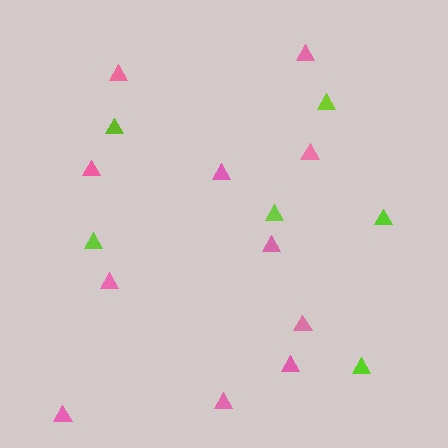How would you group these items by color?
There are 2 groups: one group of lime triangles (6) and one group of pink triangles (11).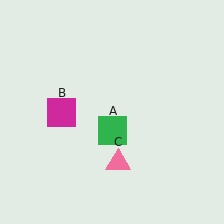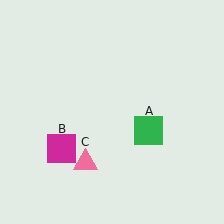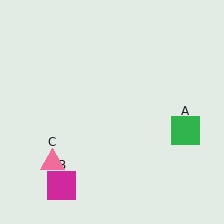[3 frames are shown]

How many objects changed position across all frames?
3 objects changed position: green square (object A), magenta square (object B), pink triangle (object C).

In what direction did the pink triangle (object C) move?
The pink triangle (object C) moved left.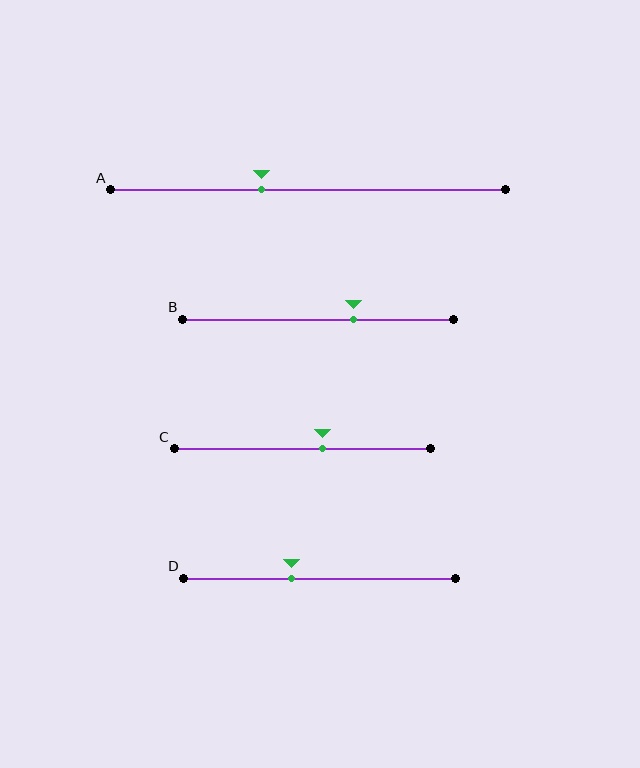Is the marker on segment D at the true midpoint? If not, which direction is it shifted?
No, the marker on segment D is shifted to the left by about 10% of the segment length.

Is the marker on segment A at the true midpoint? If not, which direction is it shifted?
No, the marker on segment A is shifted to the left by about 12% of the segment length.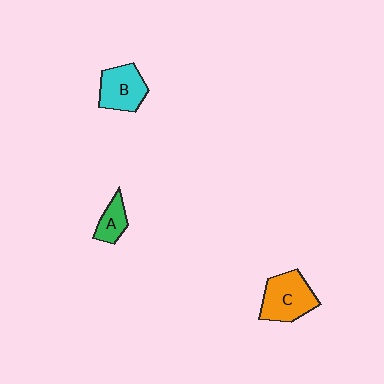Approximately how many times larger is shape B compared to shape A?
Approximately 1.7 times.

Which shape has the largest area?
Shape C (orange).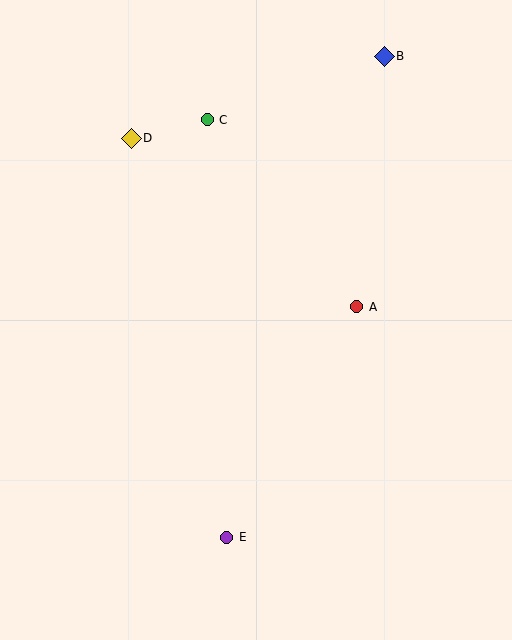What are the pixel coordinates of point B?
Point B is at (384, 56).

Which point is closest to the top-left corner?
Point D is closest to the top-left corner.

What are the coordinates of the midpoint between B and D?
The midpoint between B and D is at (258, 97).